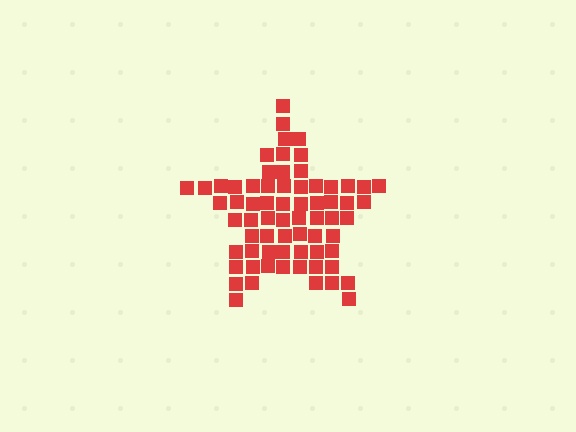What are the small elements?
The small elements are squares.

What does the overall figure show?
The overall figure shows a star.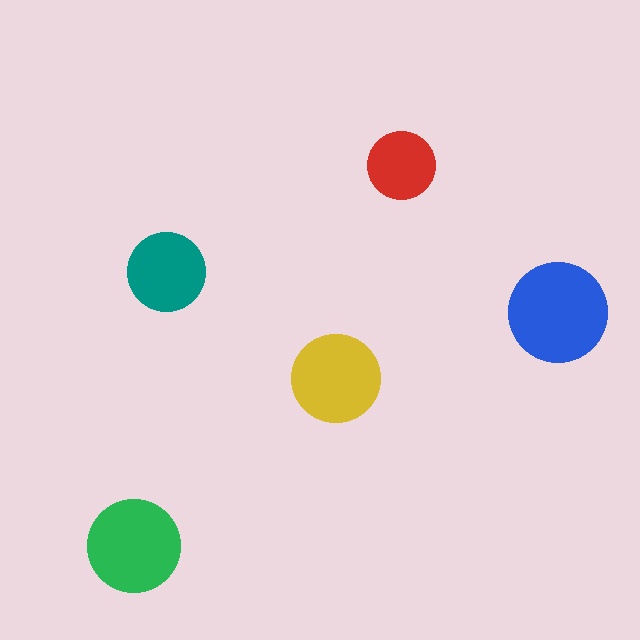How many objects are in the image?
There are 5 objects in the image.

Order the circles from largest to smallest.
the blue one, the green one, the yellow one, the teal one, the red one.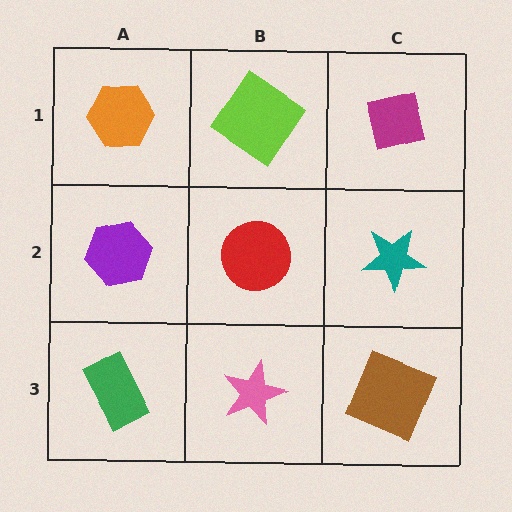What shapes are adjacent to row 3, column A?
A purple hexagon (row 2, column A), a pink star (row 3, column B).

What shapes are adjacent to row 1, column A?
A purple hexagon (row 2, column A), a lime diamond (row 1, column B).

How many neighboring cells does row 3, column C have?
2.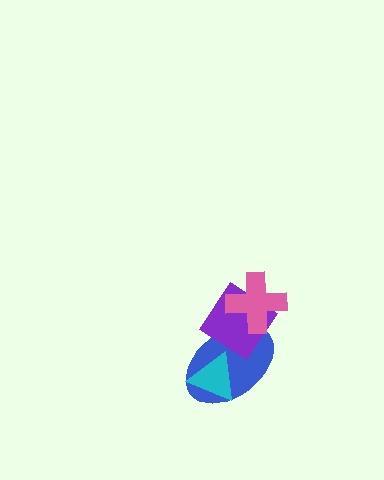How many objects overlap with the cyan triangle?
1 object overlaps with the cyan triangle.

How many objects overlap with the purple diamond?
2 objects overlap with the purple diamond.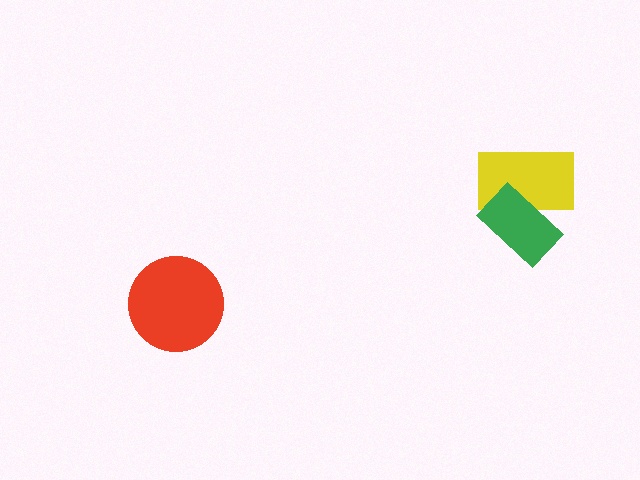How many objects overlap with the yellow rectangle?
1 object overlaps with the yellow rectangle.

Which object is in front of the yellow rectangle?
The green rectangle is in front of the yellow rectangle.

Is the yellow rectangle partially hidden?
Yes, it is partially covered by another shape.